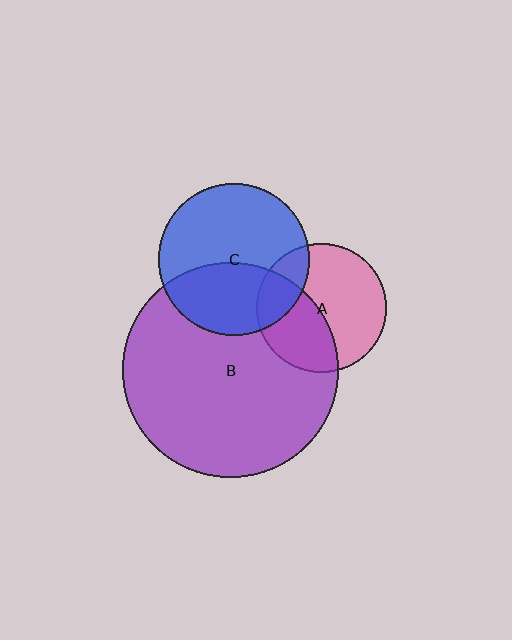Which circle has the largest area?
Circle B (purple).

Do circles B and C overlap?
Yes.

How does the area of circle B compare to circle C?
Approximately 2.0 times.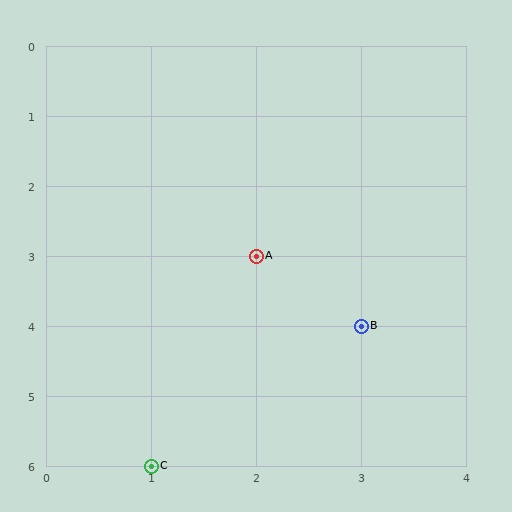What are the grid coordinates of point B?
Point B is at grid coordinates (3, 4).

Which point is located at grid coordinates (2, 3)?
Point A is at (2, 3).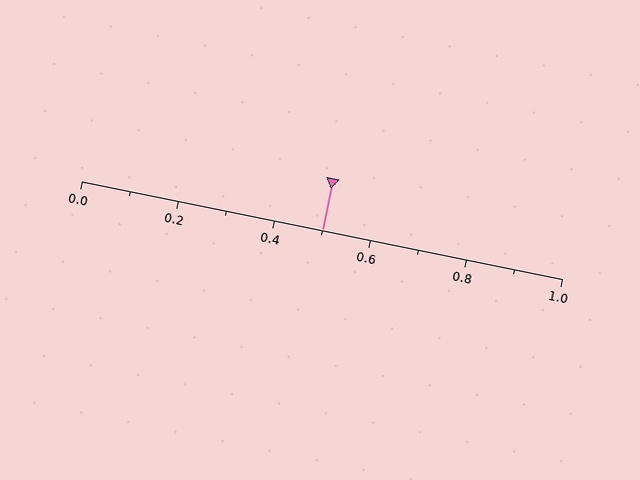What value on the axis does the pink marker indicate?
The marker indicates approximately 0.5.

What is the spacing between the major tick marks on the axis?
The major ticks are spaced 0.2 apart.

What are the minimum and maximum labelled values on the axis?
The axis runs from 0.0 to 1.0.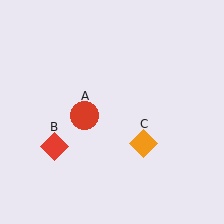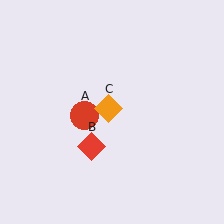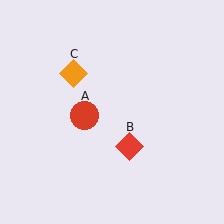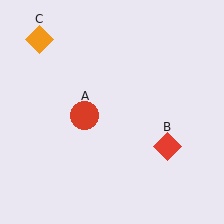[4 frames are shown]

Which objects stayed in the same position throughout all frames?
Red circle (object A) remained stationary.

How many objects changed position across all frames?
2 objects changed position: red diamond (object B), orange diamond (object C).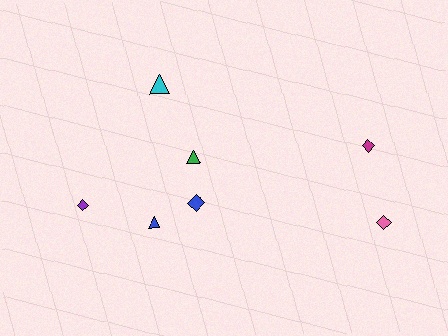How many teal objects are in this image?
There are no teal objects.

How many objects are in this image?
There are 7 objects.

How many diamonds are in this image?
There are 4 diamonds.